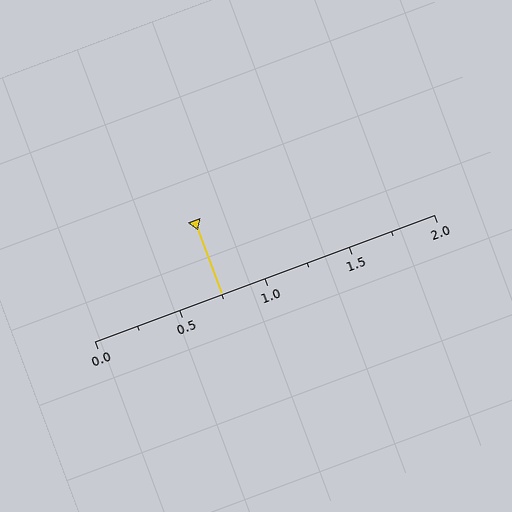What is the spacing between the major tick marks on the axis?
The major ticks are spaced 0.5 apart.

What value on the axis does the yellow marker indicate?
The marker indicates approximately 0.75.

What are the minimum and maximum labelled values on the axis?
The axis runs from 0.0 to 2.0.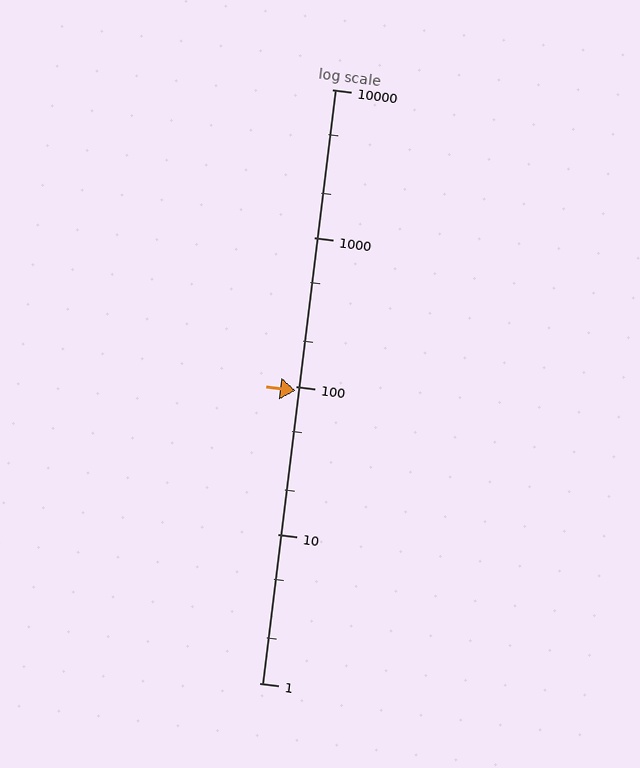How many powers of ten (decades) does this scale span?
The scale spans 4 decades, from 1 to 10000.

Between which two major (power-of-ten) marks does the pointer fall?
The pointer is between 10 and 100.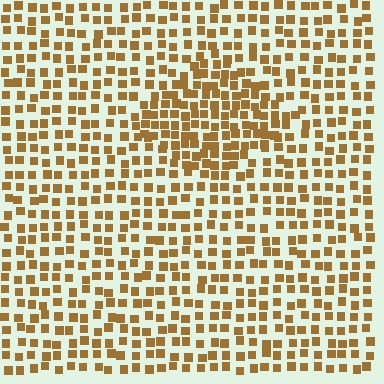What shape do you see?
I see a diamond.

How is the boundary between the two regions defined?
The boundary is defined by a change in element density (approximately 1.7x ratio). All elements are the same color, size, and shape.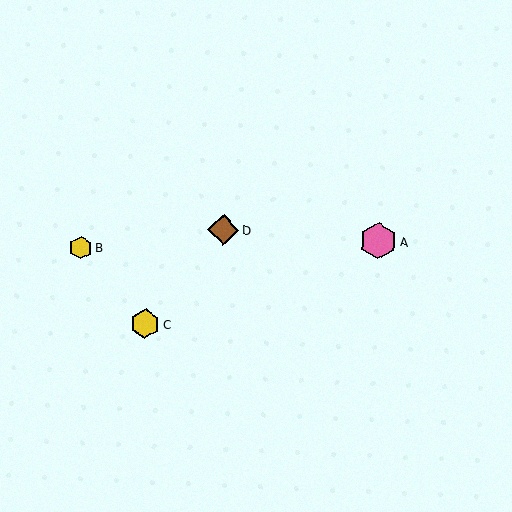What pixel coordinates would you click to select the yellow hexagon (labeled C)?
Click at (145, 324) to select the yellow hexagon C.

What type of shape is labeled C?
Shape C is a yellow hexagon.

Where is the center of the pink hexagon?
The center of the pink hexagon is at (378, 241).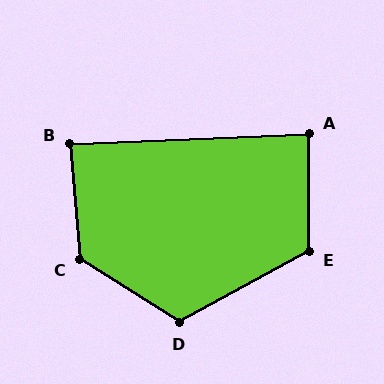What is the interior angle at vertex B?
Approximately 88 degrees (approximately right).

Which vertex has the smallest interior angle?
A, at approximately 87 degrees.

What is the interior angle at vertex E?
Approximately 119 degrees (obtuse).